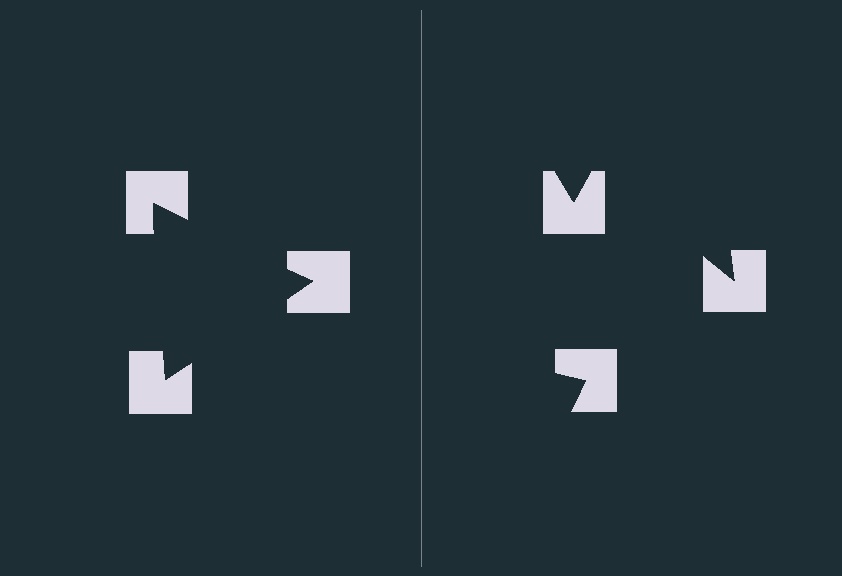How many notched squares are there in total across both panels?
6 — 3 on each side.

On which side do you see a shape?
An illusory triangle appears on the left side. On the right side the wedge cuts are rotated, so no coherent shape forms.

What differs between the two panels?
The notched squares are positioned identically on both sides; only the wedge orientations differ. On the left they align to a triangle; on the right they are misaligned.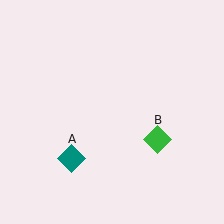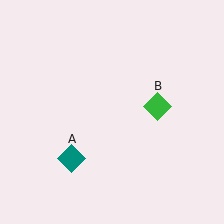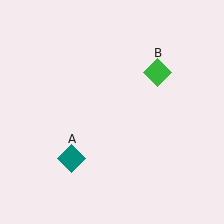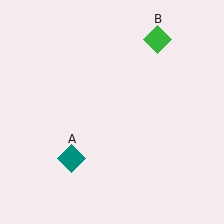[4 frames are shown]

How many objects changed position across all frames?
1 object changed position: green diamond (object B).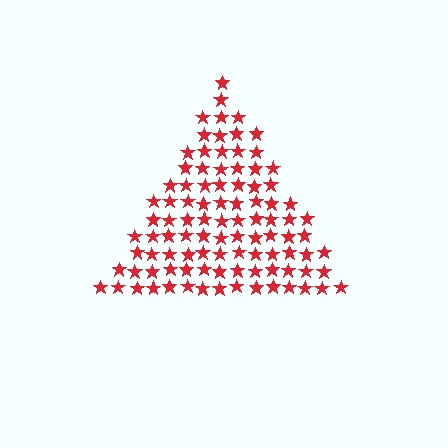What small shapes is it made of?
It is made of small stars.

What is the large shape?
The large shape is a triangle.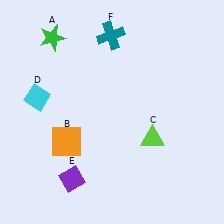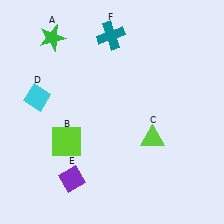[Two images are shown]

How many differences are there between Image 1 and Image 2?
There is 1 difference between the two images.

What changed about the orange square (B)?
In Image 1, B is orange. In Image 2, it changed to lime.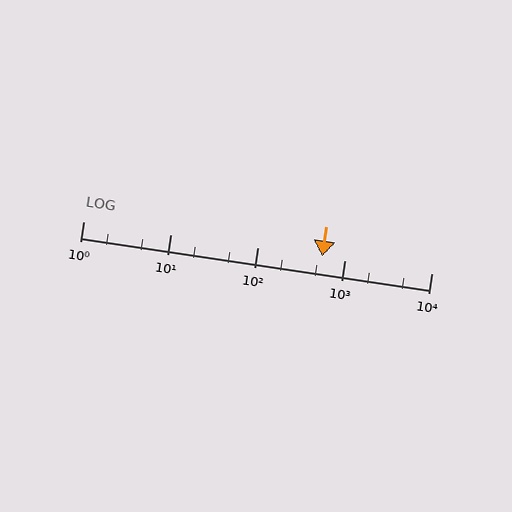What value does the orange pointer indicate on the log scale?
The pointer indicates approximately 550.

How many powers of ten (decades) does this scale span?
The scale spans 4 decades, from 1 to 10000.